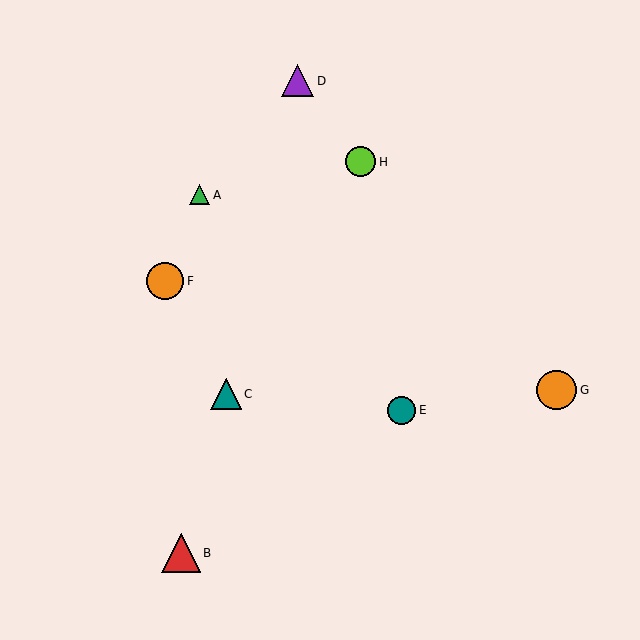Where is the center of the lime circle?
The center of the lime circle is at (361, 162).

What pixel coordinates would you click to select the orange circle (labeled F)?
Click at (165, 281) to select the orange circle F.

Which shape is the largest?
The orange circle (labeled G) is the largest.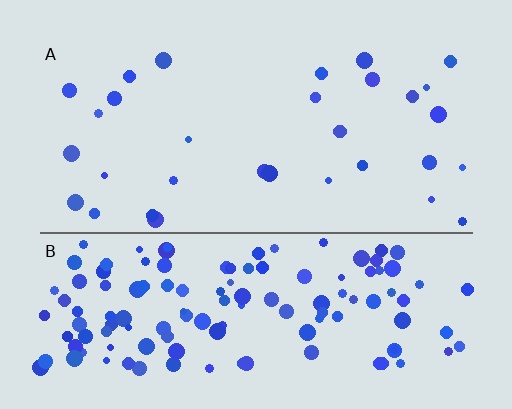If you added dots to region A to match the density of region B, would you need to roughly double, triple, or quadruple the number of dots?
Approximately quadruple.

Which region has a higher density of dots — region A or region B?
B (the bottom).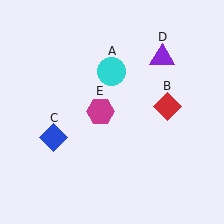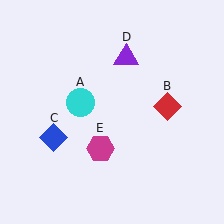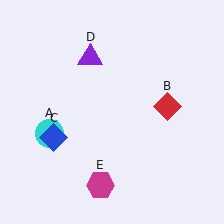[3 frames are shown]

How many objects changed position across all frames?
3 objects changed position: cyan circle (object A), purple triangle (object D), magenta hexagon (object E).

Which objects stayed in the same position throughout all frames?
Red diamond (object B) and blue diamond (object C) remained stationary.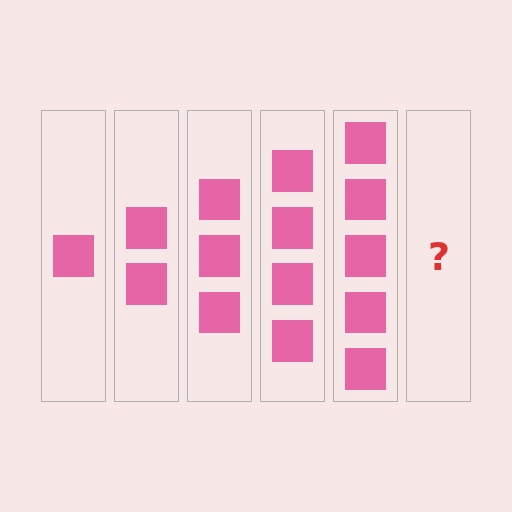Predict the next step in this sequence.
The next step is 6 squares.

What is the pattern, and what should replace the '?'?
The pattern is that each step adds one more square. The '?' should be 6 squares.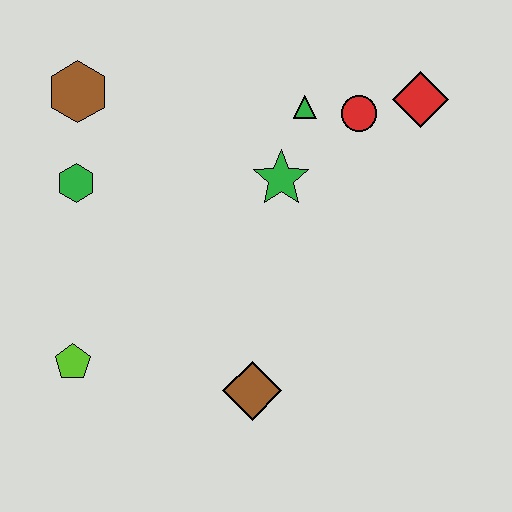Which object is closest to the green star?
The green triangle is closest to the green star.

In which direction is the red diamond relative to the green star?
The red diamond is to the right of the green star.